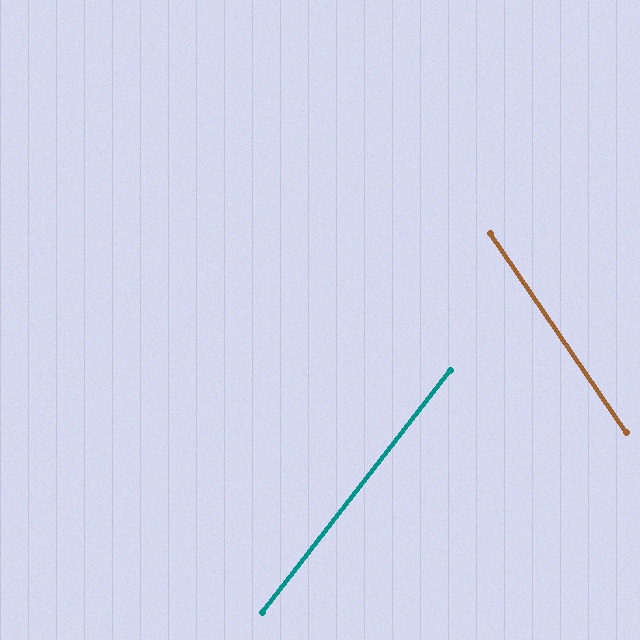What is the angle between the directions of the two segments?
Approximately 72 degrees.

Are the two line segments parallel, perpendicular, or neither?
Neither parallel nor perpendicular — they differ by about 72°.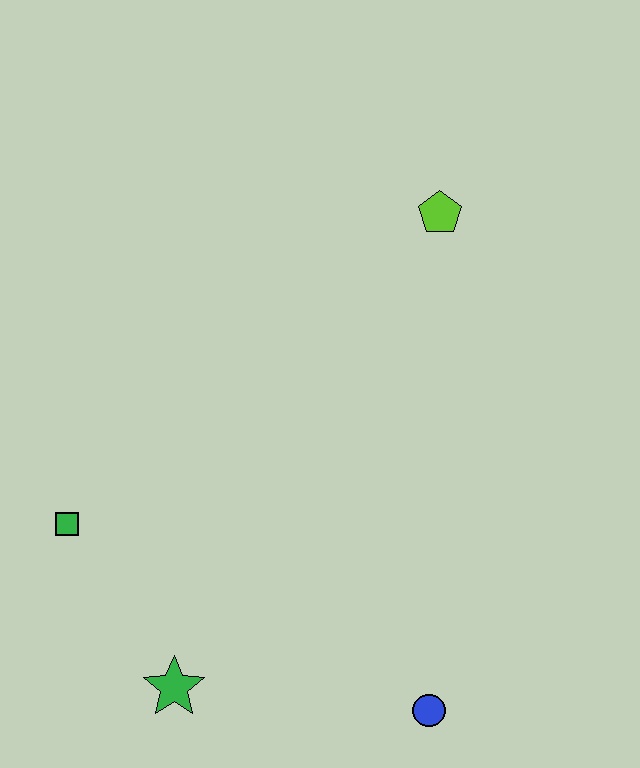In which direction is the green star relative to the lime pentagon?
The green star is below the lime pentagon.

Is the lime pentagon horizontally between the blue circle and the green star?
No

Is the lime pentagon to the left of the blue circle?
No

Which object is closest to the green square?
The green star is closest to the green square.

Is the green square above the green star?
Yes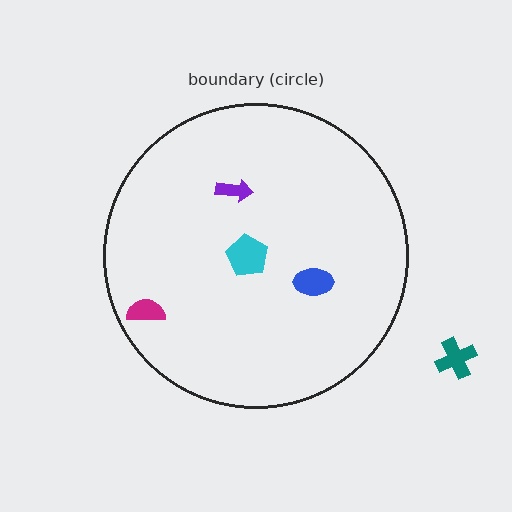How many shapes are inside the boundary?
4 inside, 1 outside.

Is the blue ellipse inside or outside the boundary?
Inside.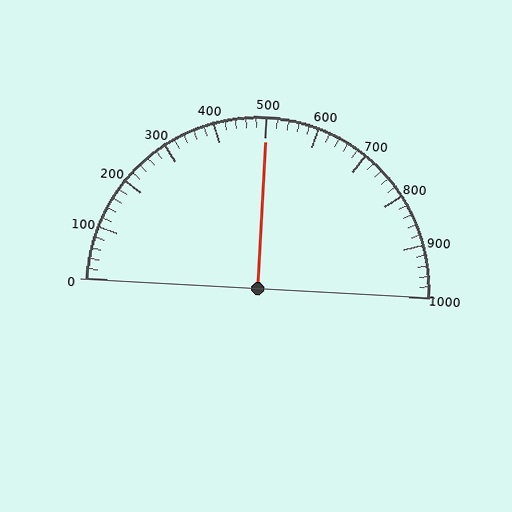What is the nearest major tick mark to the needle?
The nearest major tick mark is 500.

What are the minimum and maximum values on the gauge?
The gauge ranges from 0 to 1000.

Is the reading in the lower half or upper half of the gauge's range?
The reading is in the upper half of the range (0 to 1000).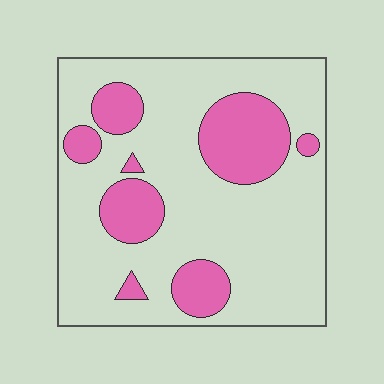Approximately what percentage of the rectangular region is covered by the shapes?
Approximately 25%.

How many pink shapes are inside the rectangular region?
8.